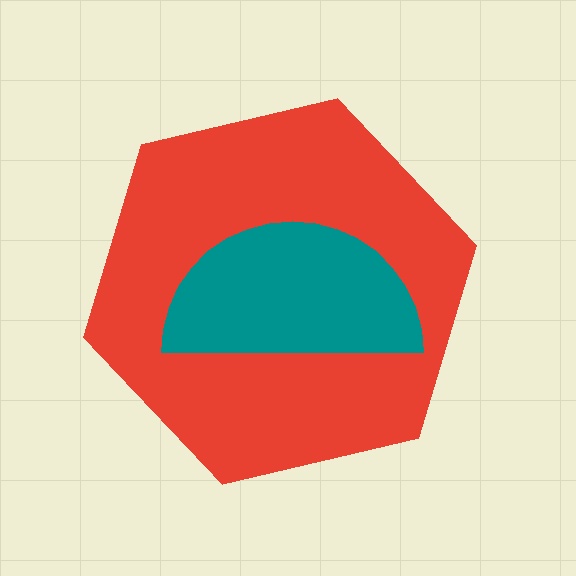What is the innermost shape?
The teal semicircle.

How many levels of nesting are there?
2.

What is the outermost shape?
The red hexagon.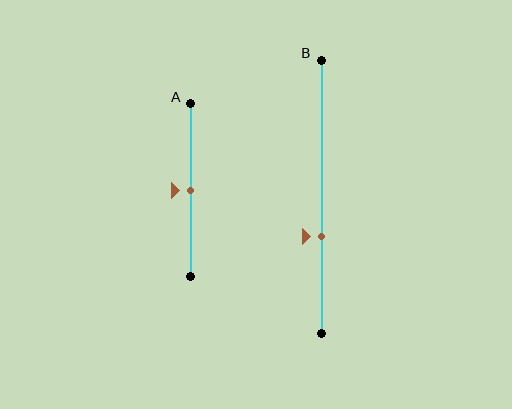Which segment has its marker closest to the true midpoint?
Segment A has its marker closest to the true midpoint.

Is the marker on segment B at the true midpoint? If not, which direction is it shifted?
No, the marker on segment B is shifted downward by about 14% of the segment length.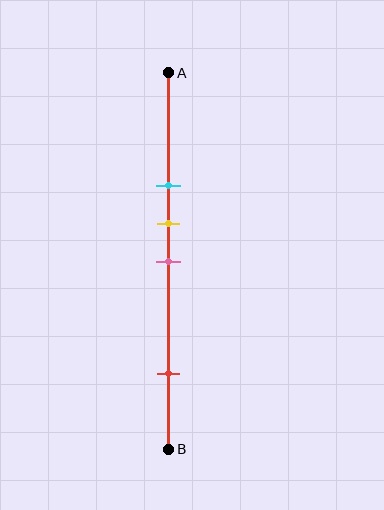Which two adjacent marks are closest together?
The yellow and pink marks are the closest adjacent pair.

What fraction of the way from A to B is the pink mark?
The pink mark is approximately 50% (0.5) of the way from A to B.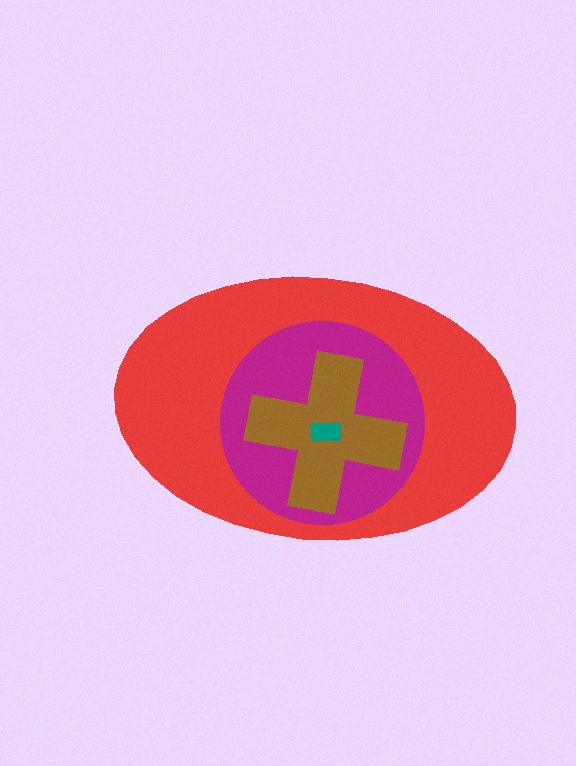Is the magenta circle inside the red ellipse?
Yes.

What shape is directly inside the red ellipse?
The magenta circle.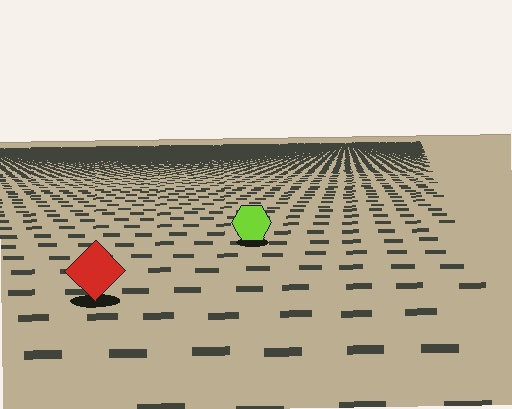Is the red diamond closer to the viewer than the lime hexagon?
Yes. The red diamond is closer — you can tell from the texture gradient: the ground texture is coarser near it.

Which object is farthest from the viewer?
The lime hexagon is farthest from the viewer. It appears smaller and the ground texture around it is denser.